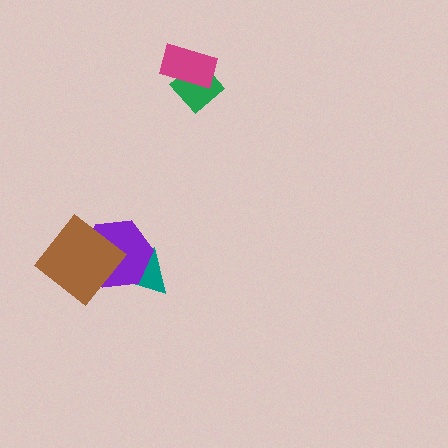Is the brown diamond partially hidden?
No, no other shape covers it.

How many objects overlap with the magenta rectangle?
1 object overlaps with the magenta rectangle.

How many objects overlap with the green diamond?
1 object overlaps with the green diamond.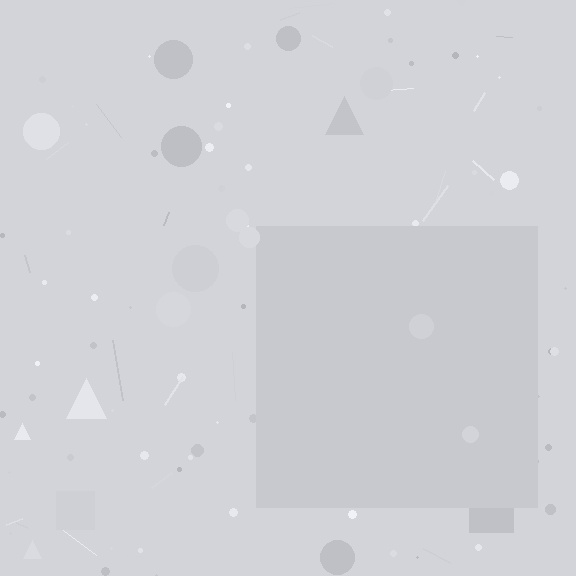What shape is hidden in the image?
A square is hidden in the image.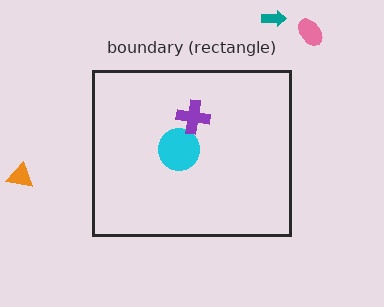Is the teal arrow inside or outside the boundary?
Outside.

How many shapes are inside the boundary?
2 inside, 3 outside.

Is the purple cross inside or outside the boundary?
Inside.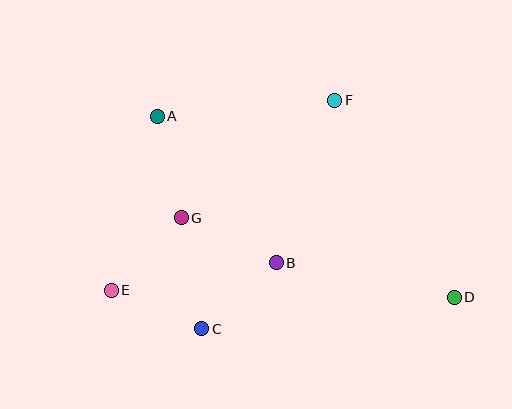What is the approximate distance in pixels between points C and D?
The distance between C and D is approximately 254 pixels.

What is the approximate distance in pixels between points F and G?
The distance between F and G is approximately 193 pixels.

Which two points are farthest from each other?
Points A and D are farthest from each other.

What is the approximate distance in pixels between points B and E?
The distance between B and E is approximately 167 pixels.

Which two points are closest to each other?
Points C and E are closest to each other.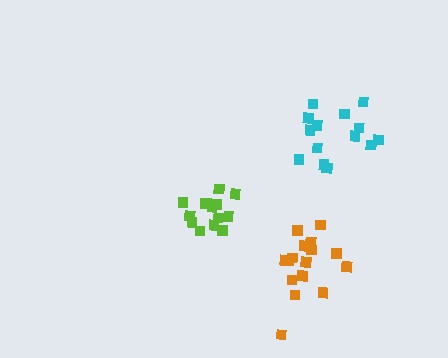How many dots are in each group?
Group 1: 14 dots, Group 2: 13 dots, Group 3: 16 dots (43 total).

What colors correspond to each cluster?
The clusters are colored: cyan, lime, orange.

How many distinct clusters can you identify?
There are 3 distinct clusters.